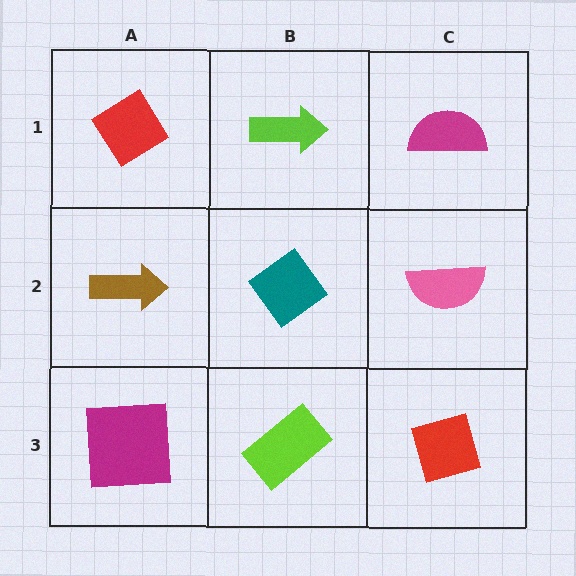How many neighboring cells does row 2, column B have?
4.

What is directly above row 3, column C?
A pink semicircle.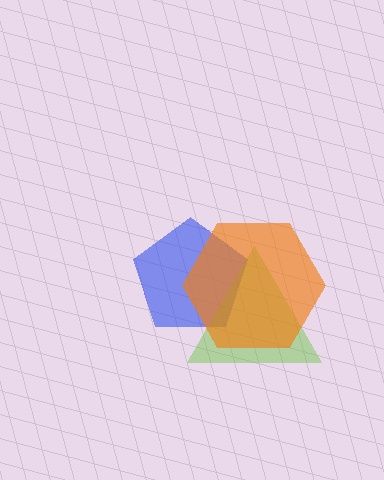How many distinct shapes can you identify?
There are 3 distinct shapes: a blue pentagon, a lime triangle, an orange hexagon.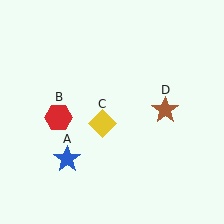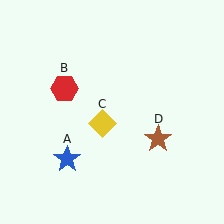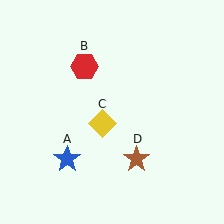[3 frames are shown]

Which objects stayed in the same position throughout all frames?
Blue star (object A) and yellow diamond (object C) remained stationary.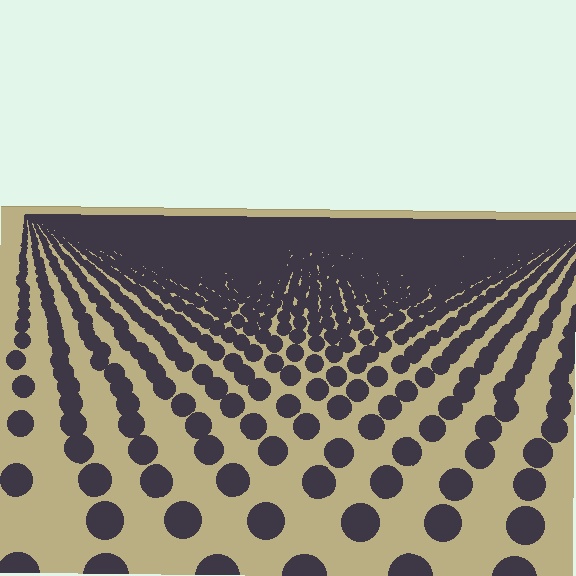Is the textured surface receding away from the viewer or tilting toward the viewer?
The surface is receding away from the viewer. Texture elements get smaller and denser toward the top.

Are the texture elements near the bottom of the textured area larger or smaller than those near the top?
Larger. Near the bottom, elements are closer to the viewer and appear at a bigger on-screen size.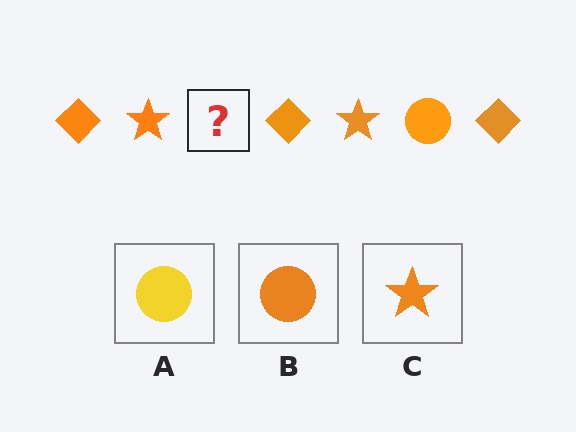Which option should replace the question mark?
Option B.